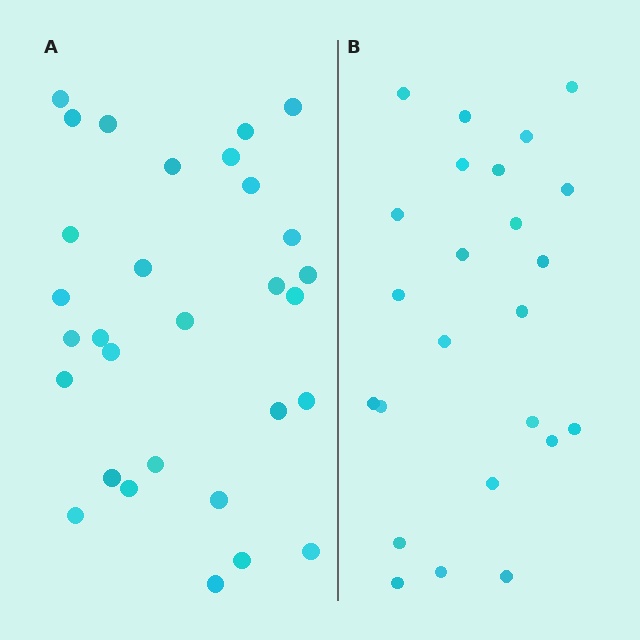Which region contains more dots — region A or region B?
Region A (the left region) has more dots.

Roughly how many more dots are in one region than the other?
Region A has about 6 more dots than region B.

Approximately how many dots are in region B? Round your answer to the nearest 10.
About 20 dots. (The exact count is 24, which rounds to 20.)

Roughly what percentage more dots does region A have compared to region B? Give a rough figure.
About 25% more.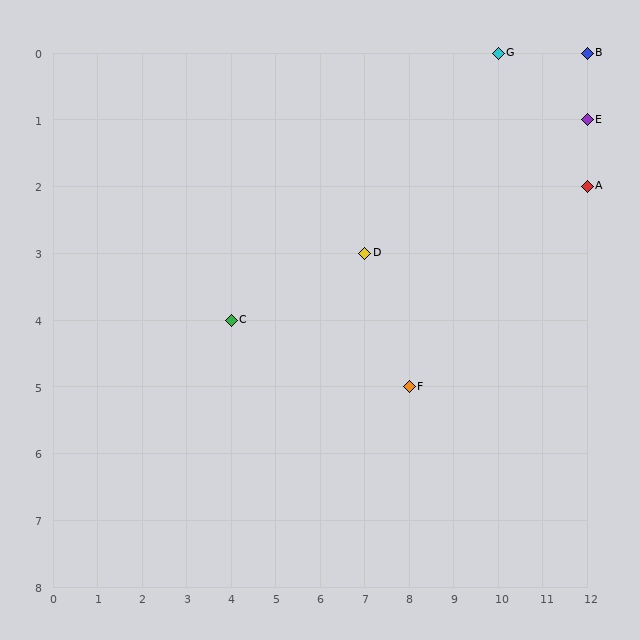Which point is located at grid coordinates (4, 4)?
Point C is at (4, 4).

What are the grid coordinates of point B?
Point B is at grid coordinates (12, 0).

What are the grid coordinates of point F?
Point F is at grid coordinates (8, 5).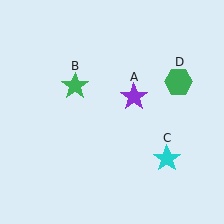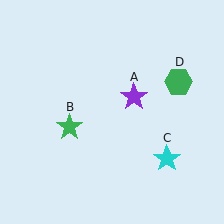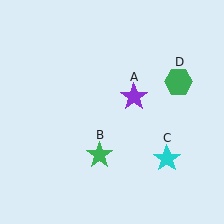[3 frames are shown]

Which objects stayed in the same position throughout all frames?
Purple star (object A) and cyan star (object C) and green hexagon (object D) remained stationary.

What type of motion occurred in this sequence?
The green star (object B) rotated counterclockwise around the center of the scene.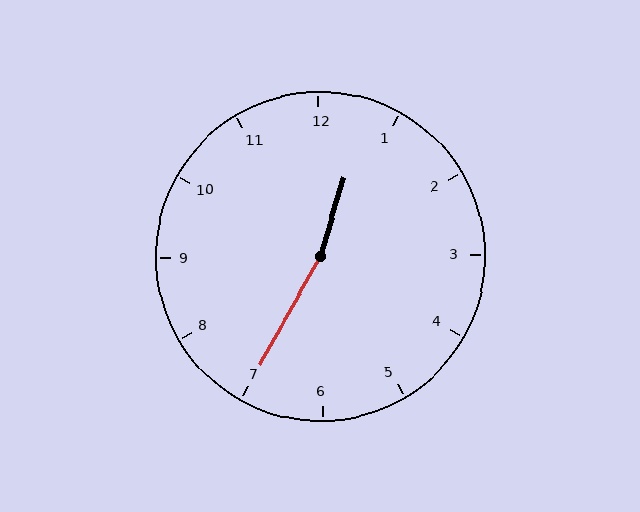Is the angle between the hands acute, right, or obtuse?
It is obtuse.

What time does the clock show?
12:35.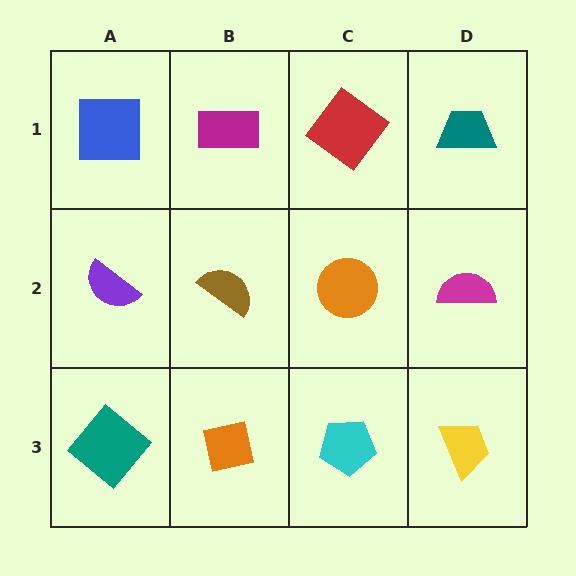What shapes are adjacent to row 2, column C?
A red diamond (row 1, column C), a cyan pentagon (row 3, column C), a brown semicircle (row 2, column B), a magenta semicircle (row 2, column D).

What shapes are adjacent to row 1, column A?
A purple semicircle (row 2, column A), a magenta rectangle (row 1, column B).